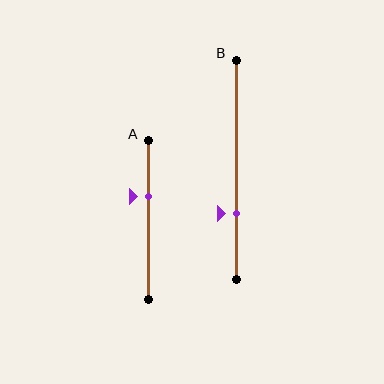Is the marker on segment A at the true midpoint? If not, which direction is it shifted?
No, the marker on segment A is shifted upward by about 15% of the segment length.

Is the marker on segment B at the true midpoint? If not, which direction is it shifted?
No, the marker on segment B is shifted downward by about 20% of the segment length.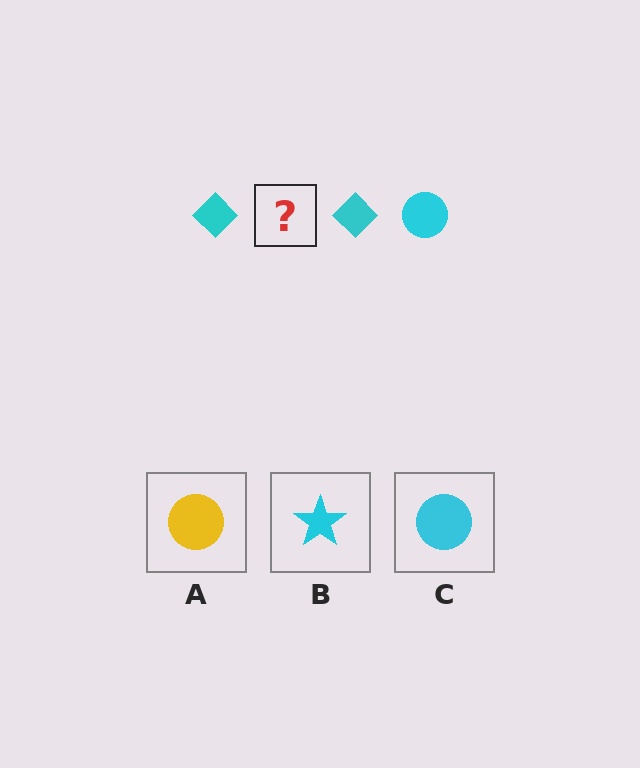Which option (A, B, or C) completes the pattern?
C.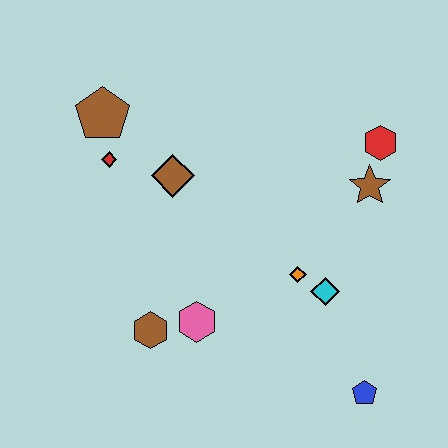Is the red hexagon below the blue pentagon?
No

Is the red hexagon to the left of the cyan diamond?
No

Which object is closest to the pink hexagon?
The brown hexagon is closest to the pink hexagon.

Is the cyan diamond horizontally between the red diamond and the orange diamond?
No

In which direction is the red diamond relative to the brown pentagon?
The red diamond is below the brown pentagon.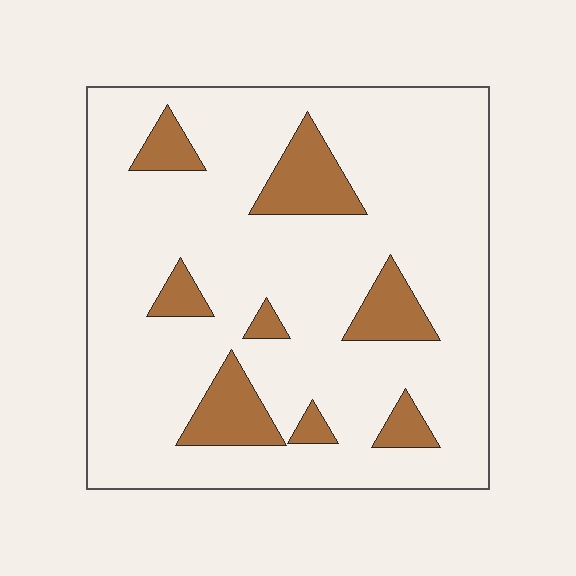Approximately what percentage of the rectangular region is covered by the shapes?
Approximately 15%.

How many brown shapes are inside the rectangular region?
8.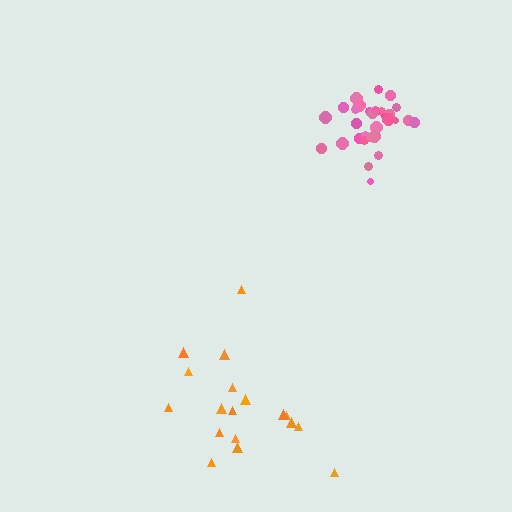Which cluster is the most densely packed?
Pink.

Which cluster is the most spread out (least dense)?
Orange.